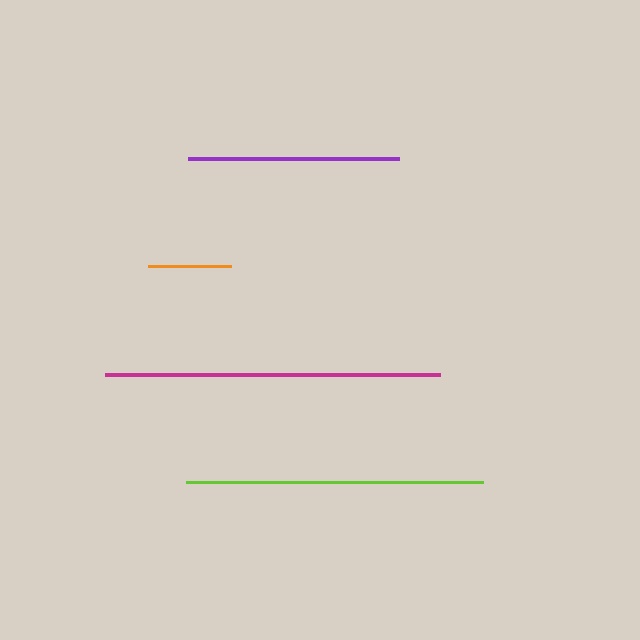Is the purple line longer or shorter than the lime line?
The lime line is longer than the purple line.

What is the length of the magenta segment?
The magenta segment is approximately 335 pixels long.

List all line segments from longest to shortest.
From longest to shortest: magenta, lime, purple, orange.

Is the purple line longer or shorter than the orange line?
The purple line is longer than the orange line.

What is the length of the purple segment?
The purple segment is approximately 211 pixels long.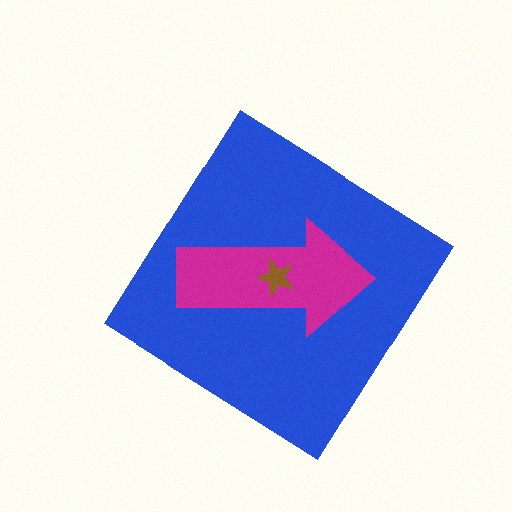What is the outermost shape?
The blue diamond.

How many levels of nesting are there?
3.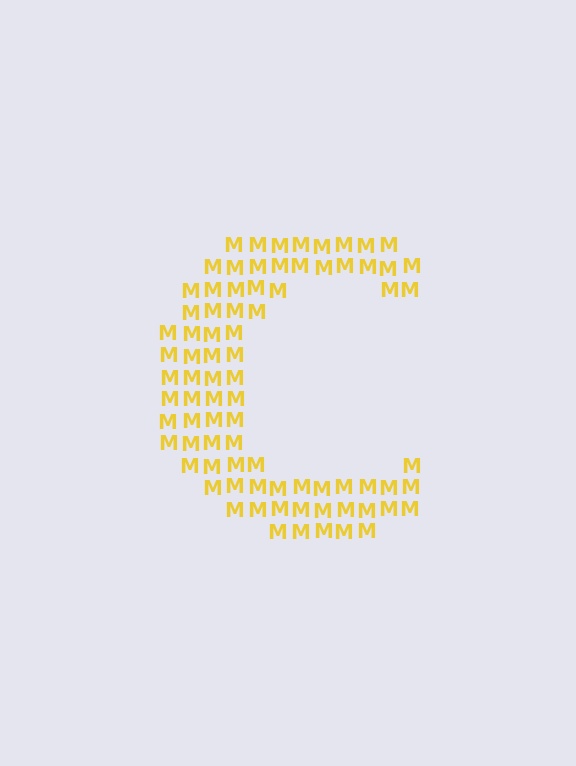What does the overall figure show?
The overall figure shows the letter C.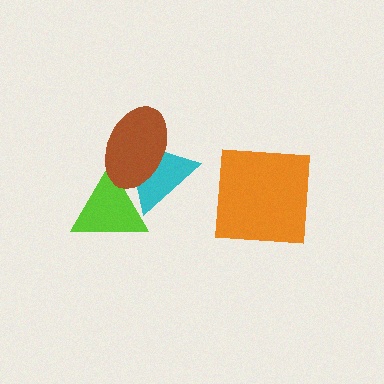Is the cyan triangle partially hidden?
Yes, it is partially covered by another shape.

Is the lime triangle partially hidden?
Yes, it is partially covered by another shape.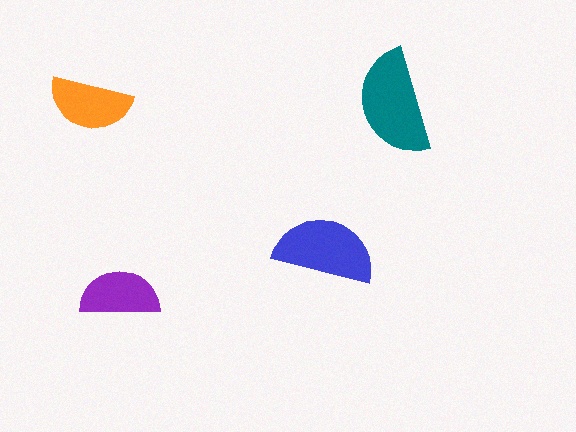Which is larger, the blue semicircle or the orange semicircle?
The blue one.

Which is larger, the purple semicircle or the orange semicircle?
The orange one.